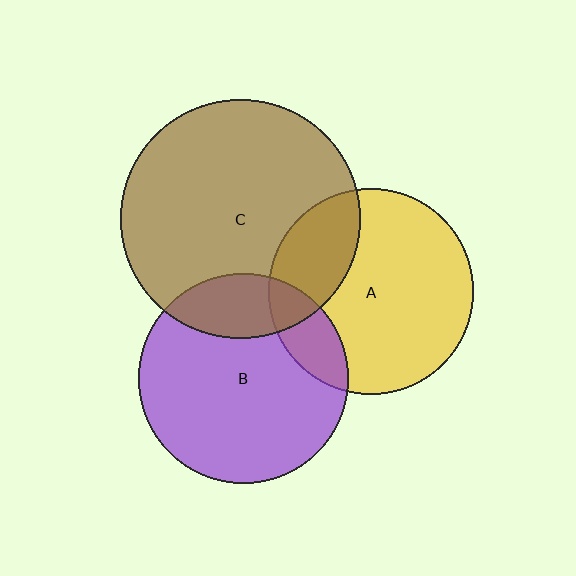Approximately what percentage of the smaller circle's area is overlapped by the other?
Approximately 15%.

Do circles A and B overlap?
Yes.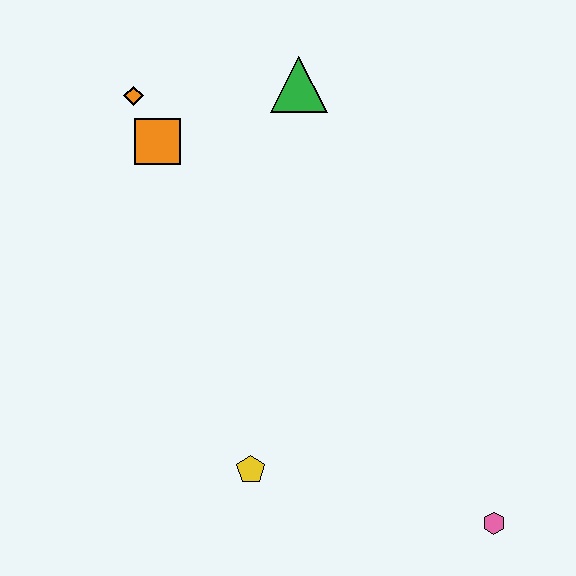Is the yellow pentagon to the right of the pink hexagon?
No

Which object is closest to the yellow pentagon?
The pink hexagon is closest to the yellow pentagon.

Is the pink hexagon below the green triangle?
Yes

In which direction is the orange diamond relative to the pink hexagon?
The orange diamond is above the pink hexagon.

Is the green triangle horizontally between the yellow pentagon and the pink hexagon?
Yes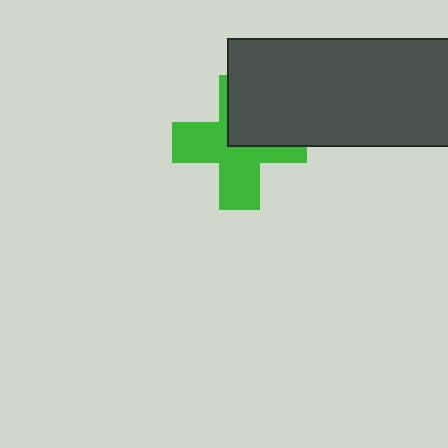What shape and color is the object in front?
The object in front is a dark gray rectangle.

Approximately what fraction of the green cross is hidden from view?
Roughly 38% of the green cross is hidden behind the dark gray rectangle.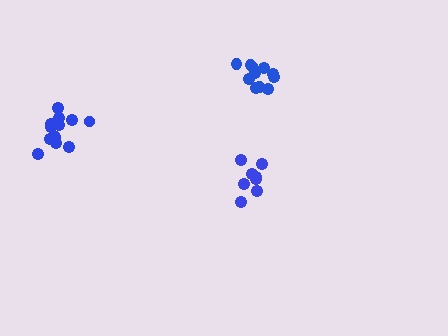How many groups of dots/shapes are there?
There are 3 groups.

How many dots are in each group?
Group 1: 12 dots, Group 2: 11 dots, Group 3: 8 dots (31 total).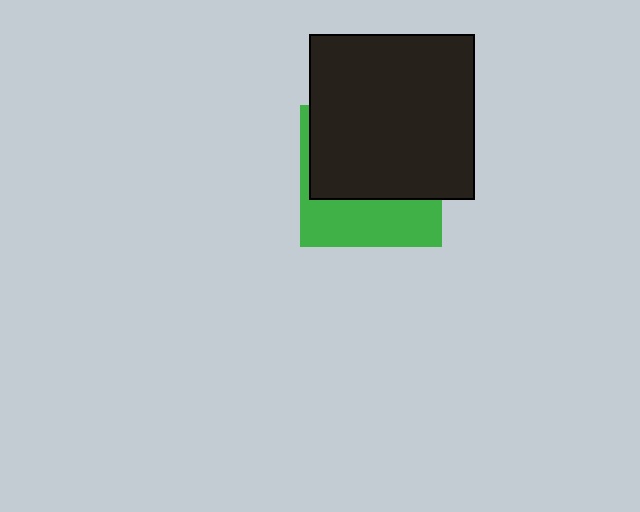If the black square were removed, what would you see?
You would see the complete green square.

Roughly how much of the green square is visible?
A small part of it is visible (roughly 38%).